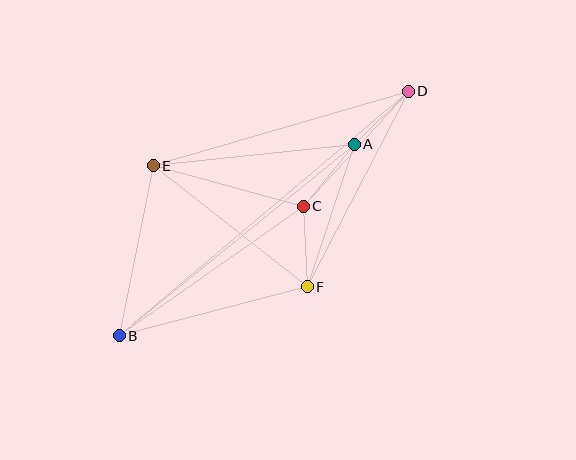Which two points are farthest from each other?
Points B and D are farthest from each other.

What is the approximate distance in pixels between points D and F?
The distance between D and F is approximately 220 pixels.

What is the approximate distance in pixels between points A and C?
The distance between A and C is approximately 80 pixels.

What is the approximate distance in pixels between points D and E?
The distance between D and E is approximately 266 pixels.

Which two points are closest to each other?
Points A and D are closest to each other.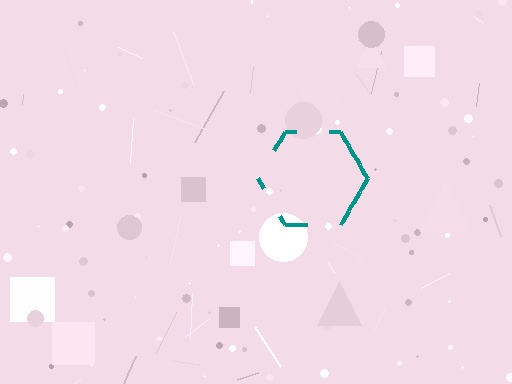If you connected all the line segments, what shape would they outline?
They would outline a hexagon.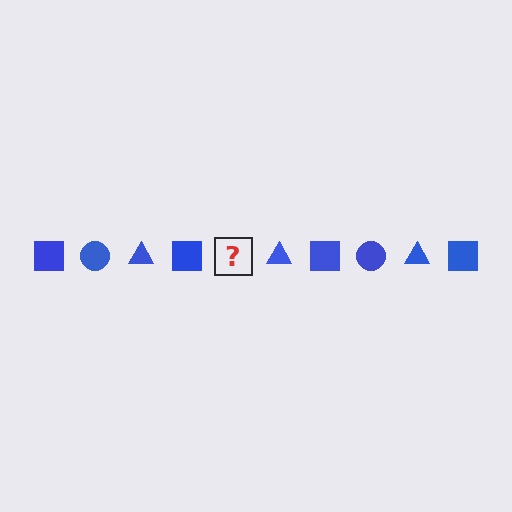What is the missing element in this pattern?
The missing element is a blue circle.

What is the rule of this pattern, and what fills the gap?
The rule is that the pattern cycles through square, circle, triangle shapes in blue. The gap should be filled with a blue circle.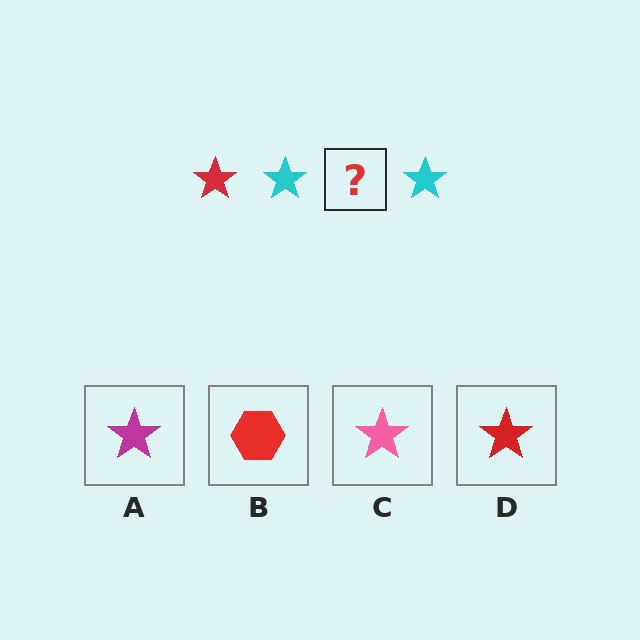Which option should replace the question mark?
Option D.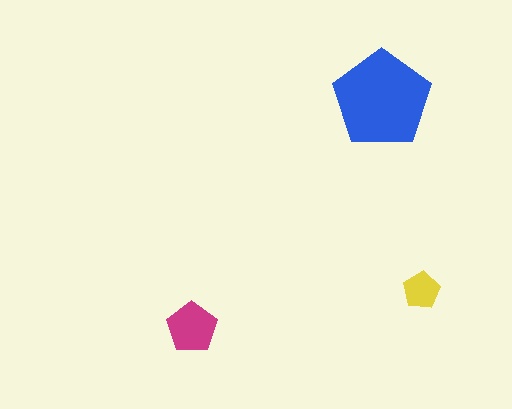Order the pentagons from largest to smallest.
the blue one, the magenta one, the yellow one.